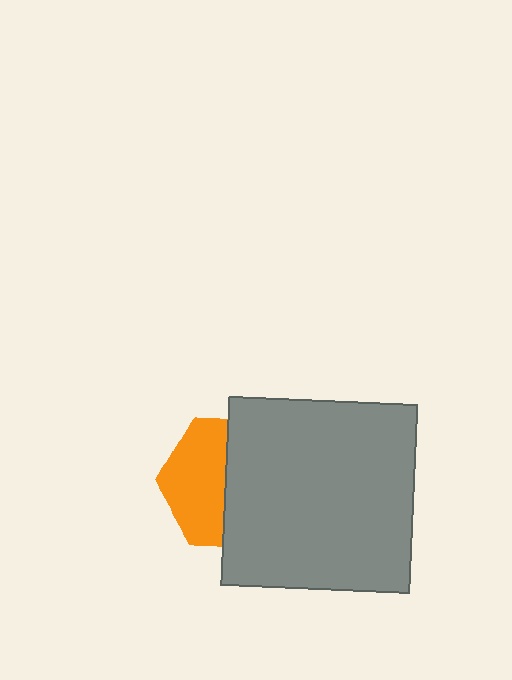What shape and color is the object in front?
The object in front is a gray square.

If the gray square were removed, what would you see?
You would see the complete orange hexagon.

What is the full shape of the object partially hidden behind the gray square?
The partially hidden object is an orange hexagon.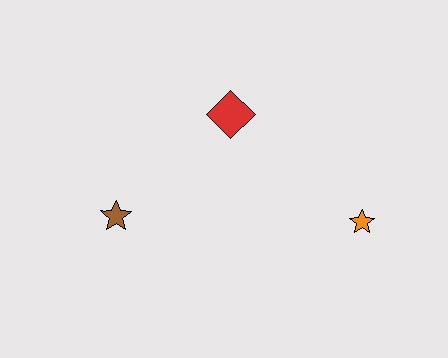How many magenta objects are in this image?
There are no magenta objects.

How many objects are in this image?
There are 3 objects.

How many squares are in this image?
There are no squares.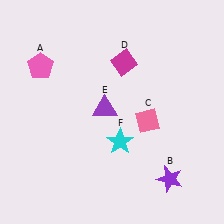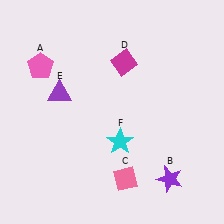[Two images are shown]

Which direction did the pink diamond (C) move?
The pink diamond (C) moved down.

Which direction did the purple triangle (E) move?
The purple triangle (E) moved left.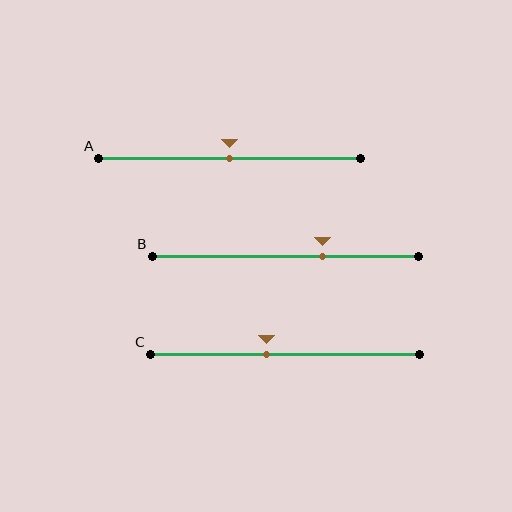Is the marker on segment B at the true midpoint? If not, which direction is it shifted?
No, the marker on segment B is shifted to the right by about 14% of the segment length.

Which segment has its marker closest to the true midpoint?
Segment A has its marker closest to the true midpoint.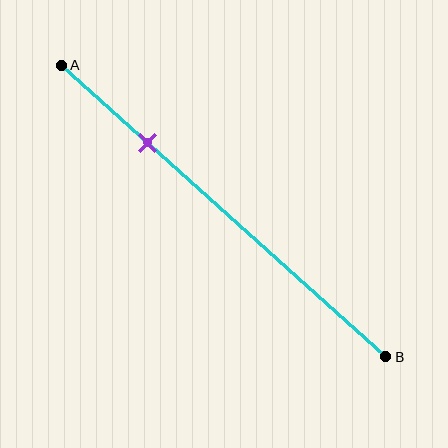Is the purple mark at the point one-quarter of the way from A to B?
Yes, the mark is approximately at the one-quarter point.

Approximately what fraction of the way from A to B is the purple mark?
The purple mark is approximately 25% of the way from A to B.